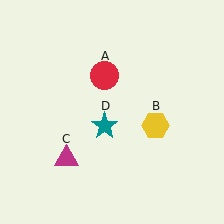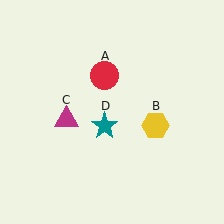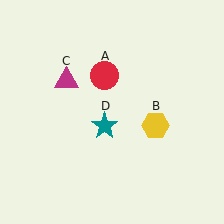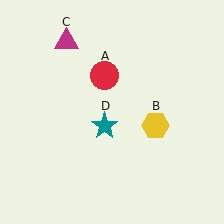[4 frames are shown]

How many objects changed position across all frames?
1 object changed position: magenta triangle (object C).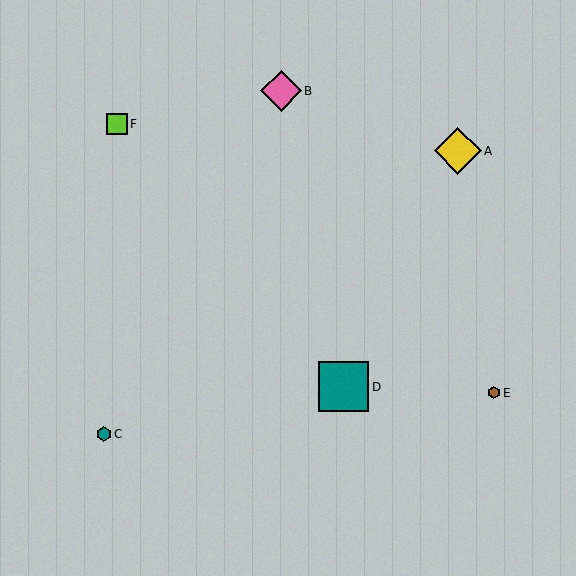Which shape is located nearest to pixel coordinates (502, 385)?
The brown hexagon (labeled E) at (494, 393) is nearest to that location.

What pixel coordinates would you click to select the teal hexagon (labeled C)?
Click at (104, 434) to select the teal hexagon C.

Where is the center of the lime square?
The center of the lime square is at (117, 124).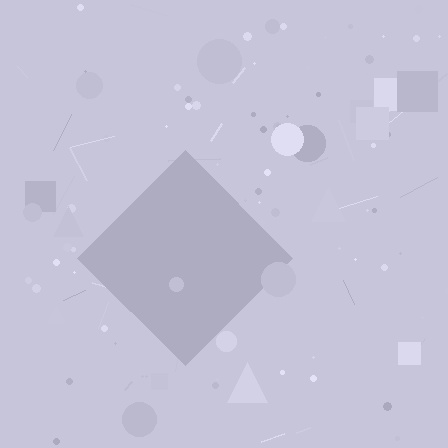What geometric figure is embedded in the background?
A diamond is embedded in the background.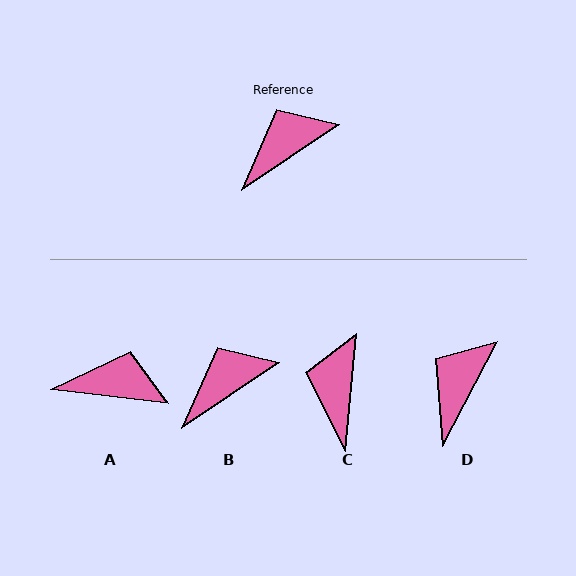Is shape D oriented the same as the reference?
No, it is off by about 28 degrees.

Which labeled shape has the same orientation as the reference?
B.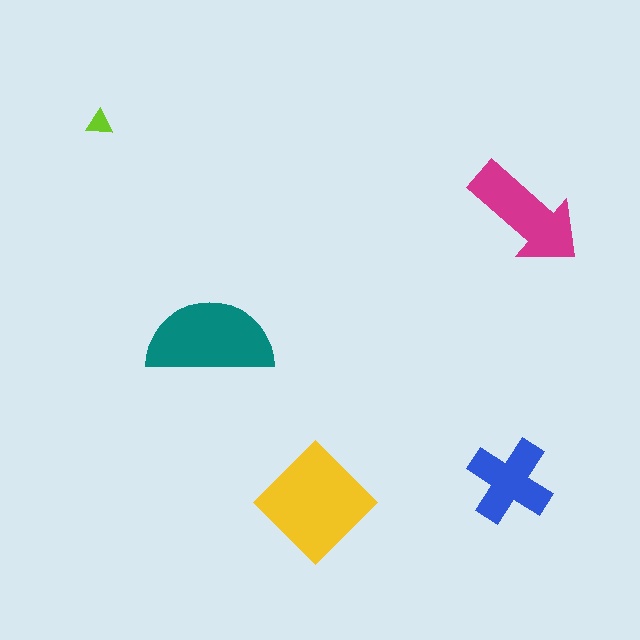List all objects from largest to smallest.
The yellow diamond, the teal semicircle, the magenta arrow, the blue cross, the lime triangle.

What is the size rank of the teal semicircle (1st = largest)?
2nd.